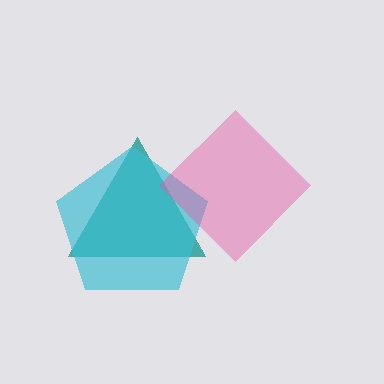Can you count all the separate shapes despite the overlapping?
Yes, there are 3 separate shapes.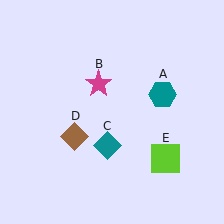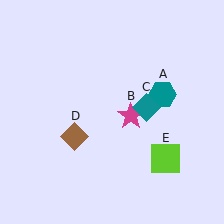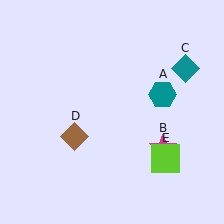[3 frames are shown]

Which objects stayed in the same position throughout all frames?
Teal hexagon (object A) and brown diamond (object D) and lime square (object E) remained stationary.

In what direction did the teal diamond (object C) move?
The teal diamond (object C) moved up and to the right.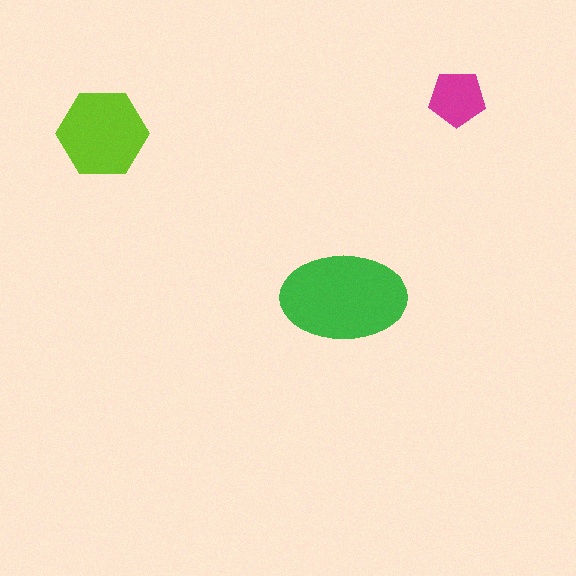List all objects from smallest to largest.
The magenta pentagon, the lime hexagon, the green ellipse.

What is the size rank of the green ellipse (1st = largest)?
1st.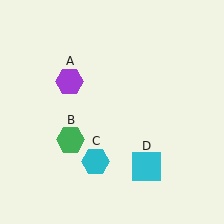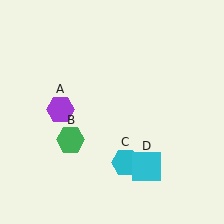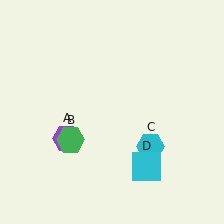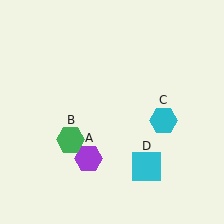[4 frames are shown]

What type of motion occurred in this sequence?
The purple hexagon (object A), cyan hexagon (object C) rotated counterclockwise around the center of the scene.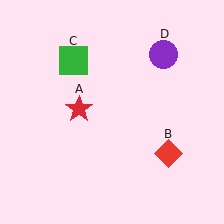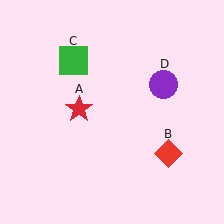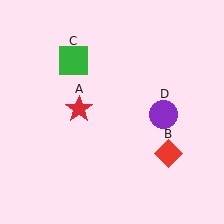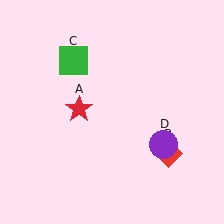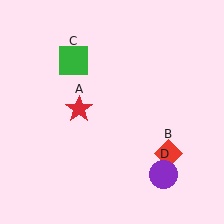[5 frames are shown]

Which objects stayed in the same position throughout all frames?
Red star (object A) and red diamond (object B) and green square (object C) remained stationary.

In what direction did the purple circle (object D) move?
The purple circle (object D) moved down.